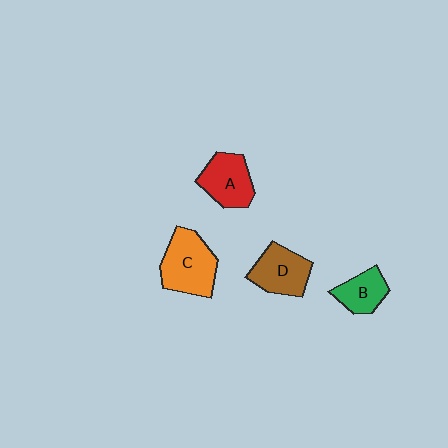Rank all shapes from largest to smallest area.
From largest to smallest: C (orange), D (brown), A (red), B (green).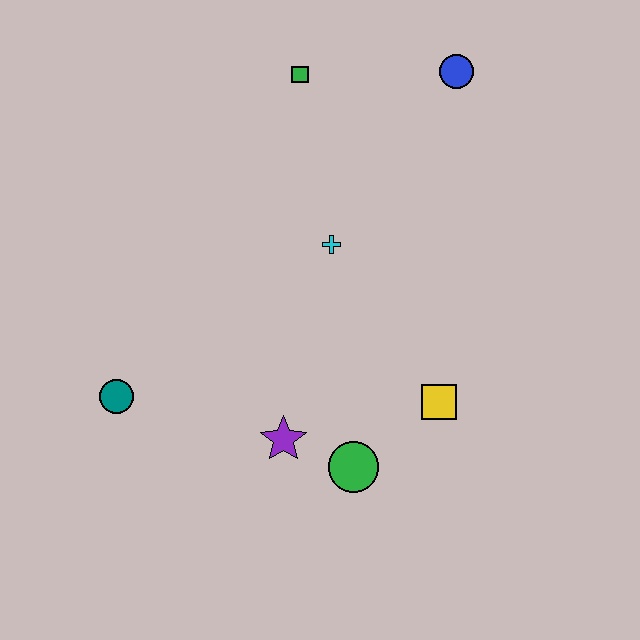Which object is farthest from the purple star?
The blue circle is farthest from the purple star.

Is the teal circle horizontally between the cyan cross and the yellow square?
No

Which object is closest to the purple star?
The green circle is closest to the purple star.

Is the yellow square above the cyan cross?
No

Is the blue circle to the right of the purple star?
Yes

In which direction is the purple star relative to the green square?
The purple star is below the green square.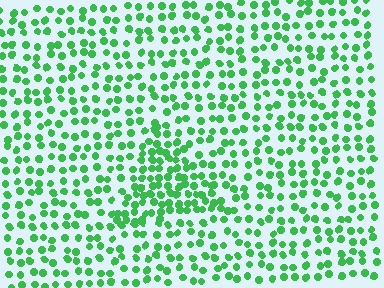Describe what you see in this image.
The image contains small green elements arranged at two different densities. A triangle-shaped region is visible where the elements are more densely packed than the surrounding area.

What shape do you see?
I see a triangle.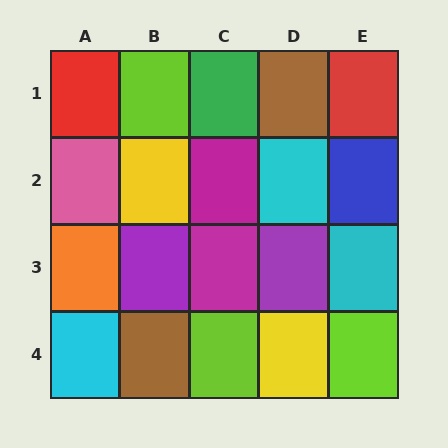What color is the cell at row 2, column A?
Pink.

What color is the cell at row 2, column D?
Cyan.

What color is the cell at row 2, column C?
Magenta.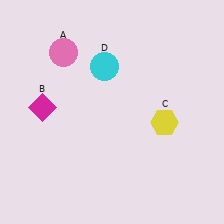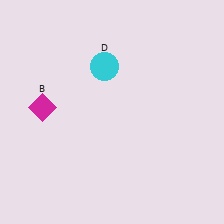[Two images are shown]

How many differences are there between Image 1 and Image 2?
There are 2 differences between the two images.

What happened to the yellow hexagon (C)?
The yellow hexagon (C) was removed in Image 2. It was in the bottom-right area of Image 1.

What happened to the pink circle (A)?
The pink circle (A) was removed in Image 2. It was in the top-left area of Image 1.